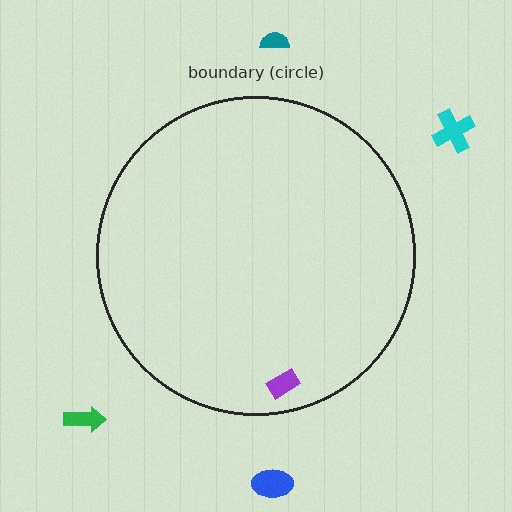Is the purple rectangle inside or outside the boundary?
Inside.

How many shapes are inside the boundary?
1 inside, 4 outside.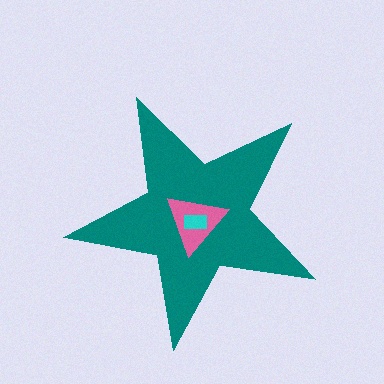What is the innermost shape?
The cyan rectangle.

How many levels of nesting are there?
3.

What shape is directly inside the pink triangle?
The cyan rectangle.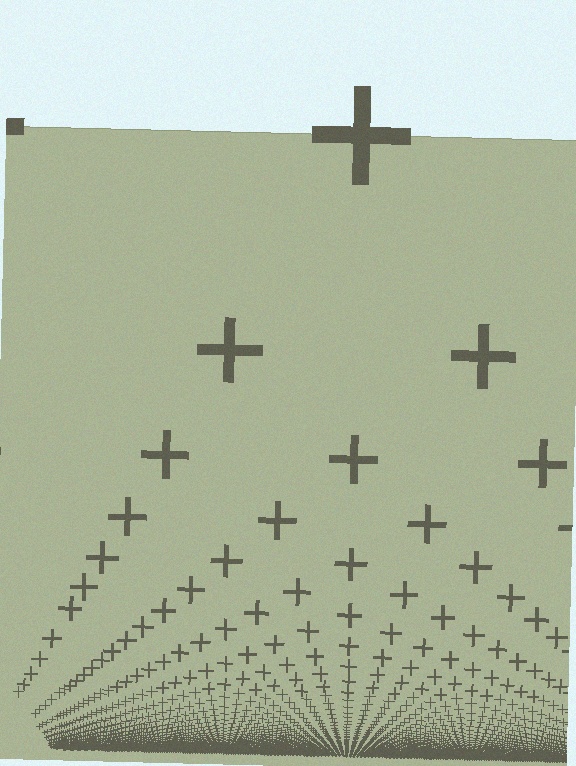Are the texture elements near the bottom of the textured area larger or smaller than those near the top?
Smaller. The gradient is inverted — elements near the bottom are smaller and denser.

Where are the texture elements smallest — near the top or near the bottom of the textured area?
Near the bottom.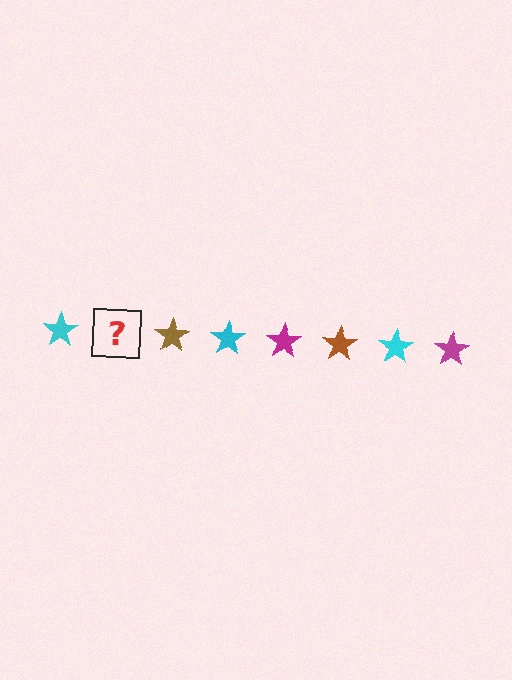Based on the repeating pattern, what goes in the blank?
The blank should be a magenta star.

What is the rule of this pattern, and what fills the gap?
The rule is that the pattern cycles through cyan, magenta, brown stars. The gap should be filled with a magenta star.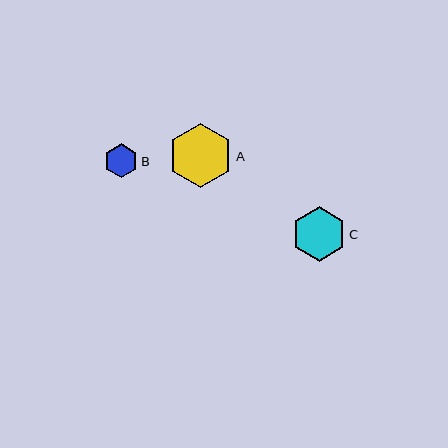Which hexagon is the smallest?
Hexagon B is the smallest with a size of approximately 34 pixels.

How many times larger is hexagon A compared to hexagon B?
Hexagon A is approximately 1.9 times the size of hexagon B.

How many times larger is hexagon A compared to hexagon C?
Hexagon A is approximately 1.2 times the size of hexagon C.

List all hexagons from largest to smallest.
From largest to smallest: A, C, B.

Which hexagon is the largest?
Hexagon A is the largest with a size of approximately 64 pixels.